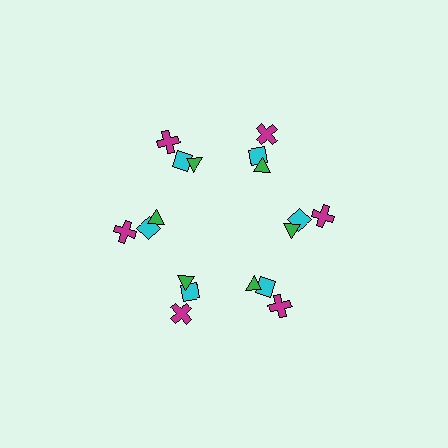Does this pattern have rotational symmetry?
Yes, this pattern has 6-fold rotational symmetry. It looks the same after rotating 60 degrees around the center.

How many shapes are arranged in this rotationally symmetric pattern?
There are 18 shapes, arranged in 6 groups of 3.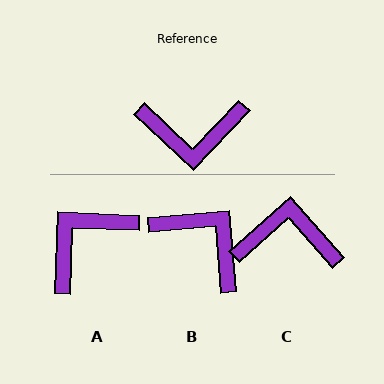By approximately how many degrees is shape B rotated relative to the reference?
Approximately 138 degrees counter-clockwise.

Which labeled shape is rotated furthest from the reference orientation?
C, about 175 degrees away.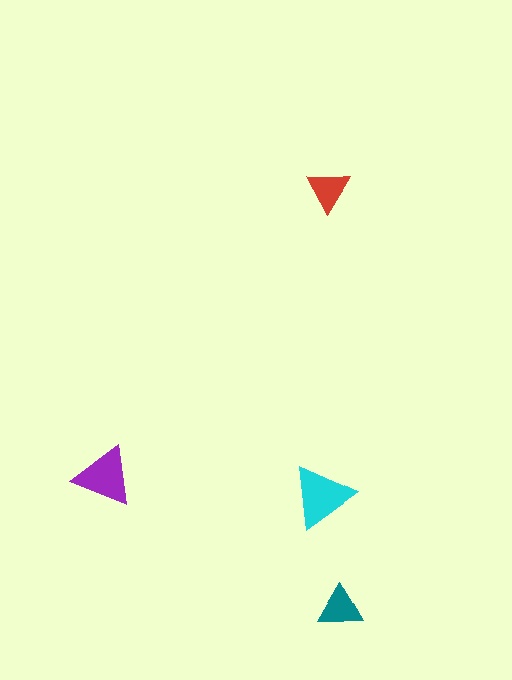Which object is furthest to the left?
The purple triangle is leftmost.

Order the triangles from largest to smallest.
the cyan one, the purple one, the teal one, the red one.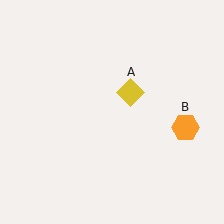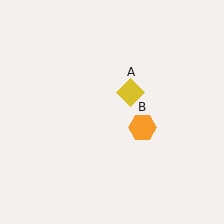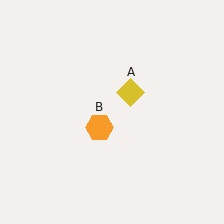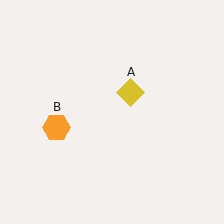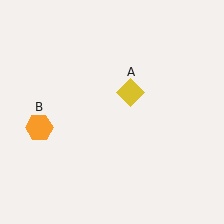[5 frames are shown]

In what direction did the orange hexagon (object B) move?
The orange hexagon (object B) moved left.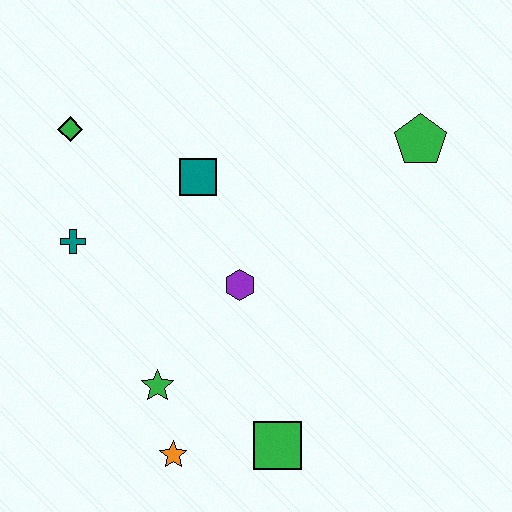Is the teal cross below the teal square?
Yes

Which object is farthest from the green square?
The green diamond is farthest from the green square.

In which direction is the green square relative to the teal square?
The green square is below the teal square.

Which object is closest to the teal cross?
The green diamond is closest to the teal cross.